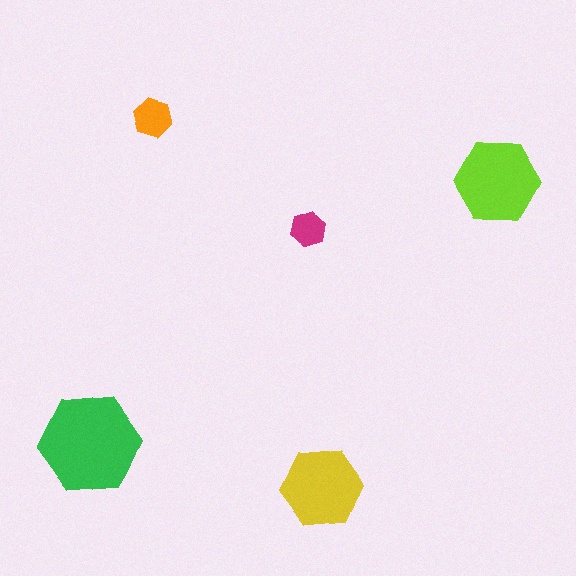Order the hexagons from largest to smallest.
the green one, the lime one, the yellow one, the orange one, the magenta one.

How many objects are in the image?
There are 5 objects in the image.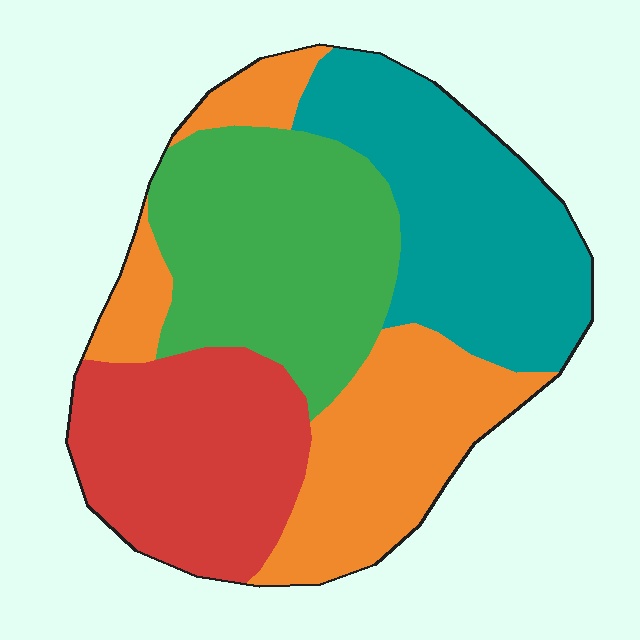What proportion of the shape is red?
Red takes up about one fifth (1/5) of the shape.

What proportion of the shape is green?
Green takes up about one quarter (1/4) of the shape.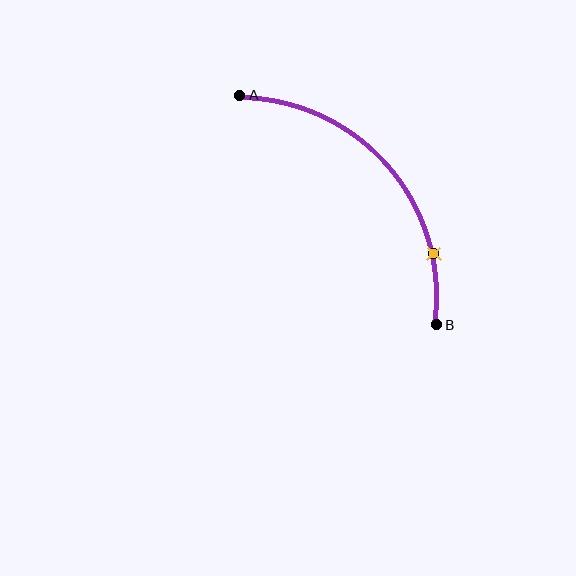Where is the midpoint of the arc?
The arc midpoint is the point on the curve farthest from the straight line joining A and B. It sits above and to the right of that line.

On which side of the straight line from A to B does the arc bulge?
The arc bulges above and to the right of the straight line connecting A and B.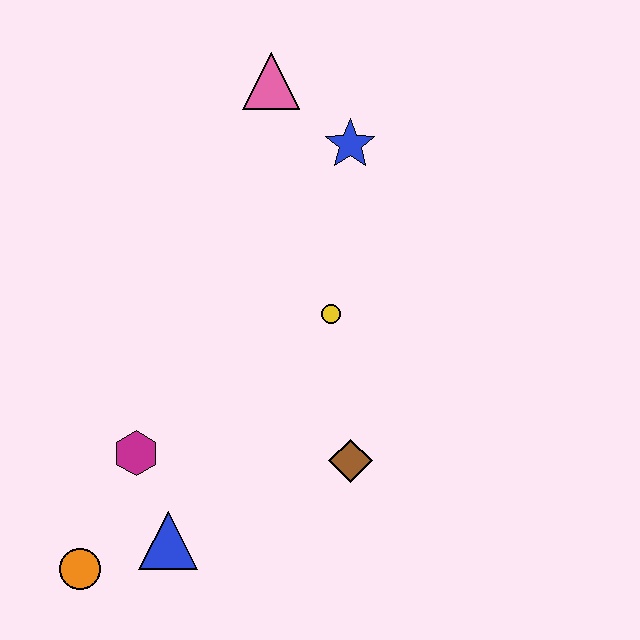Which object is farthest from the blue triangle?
The pink triangle is farthest from the blue triangle.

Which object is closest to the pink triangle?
The blue star is closest to the pink triangle.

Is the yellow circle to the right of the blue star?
No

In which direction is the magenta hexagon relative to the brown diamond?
The magenta hexagon is to the left of the brown diamond.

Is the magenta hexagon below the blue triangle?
No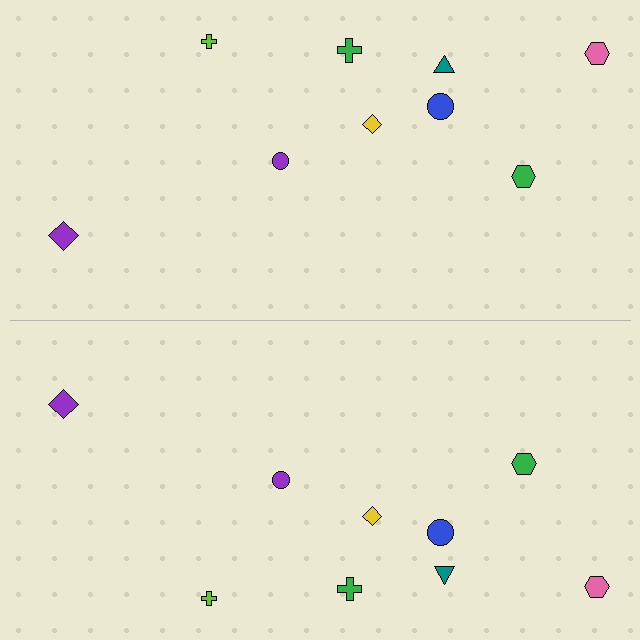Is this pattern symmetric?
Yes, this pattern has bilateral (reflection) symmetry.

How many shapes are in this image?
There are 18 shapes in this image.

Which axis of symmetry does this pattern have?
The pattern has a horizontal axis of symmetry running through the center of the image.